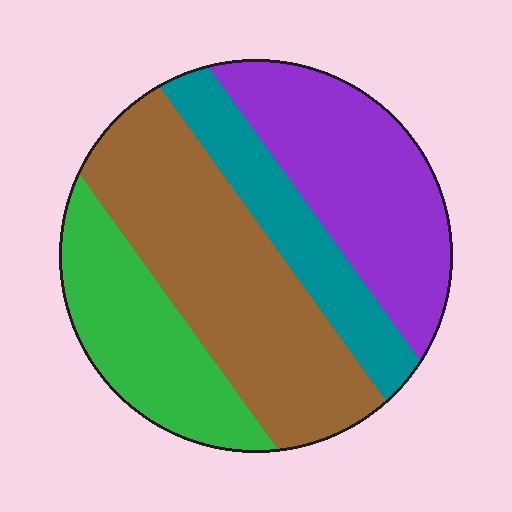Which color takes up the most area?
Brown, at roughly 35%.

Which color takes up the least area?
Teal, at roughly 15%.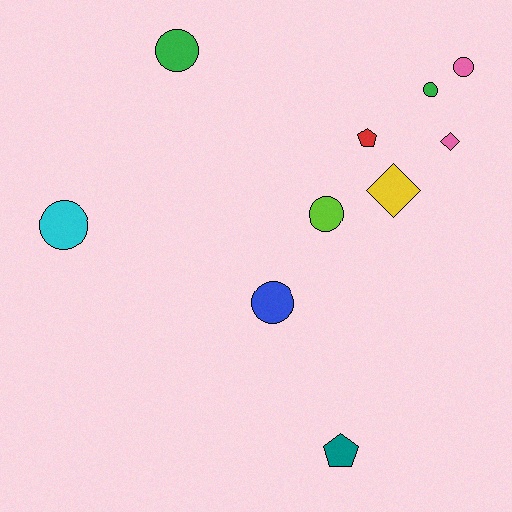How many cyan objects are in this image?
There is 1 cyan object.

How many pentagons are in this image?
There are 2 pentagons.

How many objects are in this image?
There are 10 objects.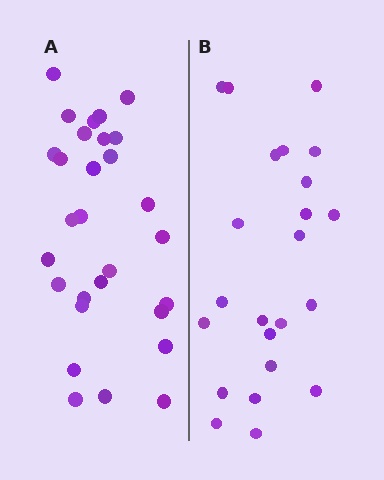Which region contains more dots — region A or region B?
Region A (the left region) has more dots.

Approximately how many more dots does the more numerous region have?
Region A has about 6 more dots than region B.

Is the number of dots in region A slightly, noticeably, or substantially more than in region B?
Region A has noticeably more, but not dramatically so. The ratio is roughly 1.3 to 1.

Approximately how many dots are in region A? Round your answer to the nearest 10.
About 30 dots. (The exact count is 29, which rounds to 30.)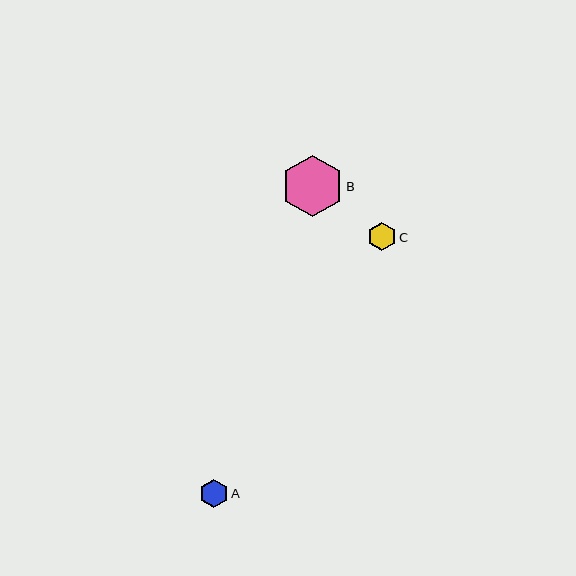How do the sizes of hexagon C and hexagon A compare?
Hexagon C and hexagon A are approximately the same size.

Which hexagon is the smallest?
Hexagon A is the smallest with a size of approximately 28 pixels.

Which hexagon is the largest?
Hexagon B is the largest with a size of approximately 61 pixels.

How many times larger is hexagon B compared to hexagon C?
Hexagon B is approximately 2.1 times the size of hexagon C.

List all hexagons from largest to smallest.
From largest to smallest: B, C, A.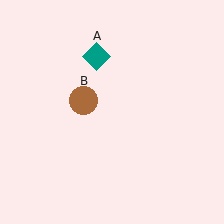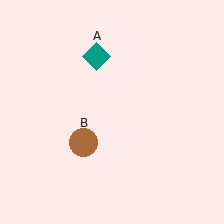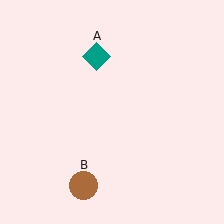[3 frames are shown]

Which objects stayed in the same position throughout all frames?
Teal diamond (object A) remained stationary.